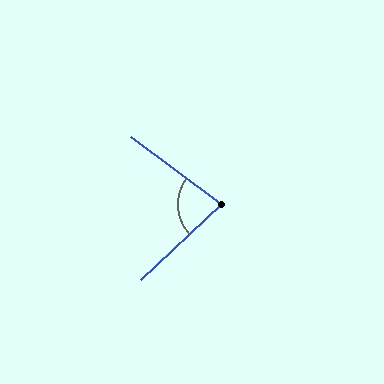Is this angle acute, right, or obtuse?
It is acute.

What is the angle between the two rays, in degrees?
Approximately 80 degrees.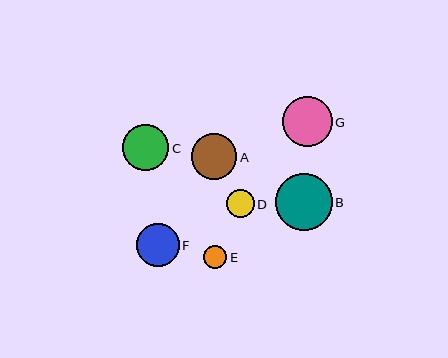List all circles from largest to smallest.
From largest to smallest: B, G, C, A, F, D, E.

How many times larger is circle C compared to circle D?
Circle C is approximately 1.7 times the size of circle D.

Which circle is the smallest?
Circle E is the smallest with a size of approximately 23 pixels.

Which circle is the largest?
Circle B is the largest with a size of approximately 57 pixels.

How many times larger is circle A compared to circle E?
Circle A is approximately 2.0 times the size of circle E.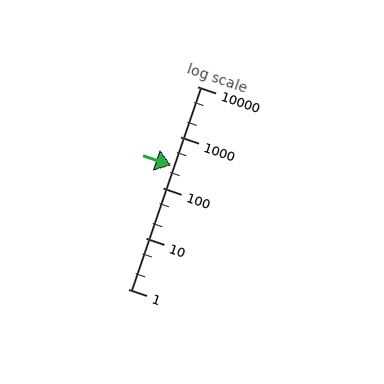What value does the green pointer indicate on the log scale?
The pointer indicates approximately 280.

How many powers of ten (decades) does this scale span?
The scale spans 4 decades, from 1 to 10000.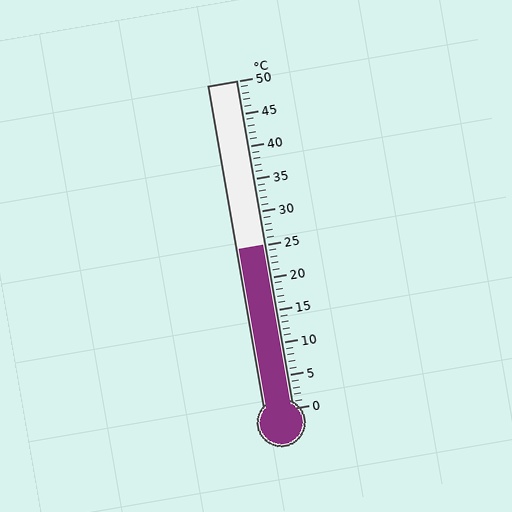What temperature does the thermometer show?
The thermometer shows approximately 25°C.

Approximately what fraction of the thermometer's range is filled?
The thermometer is filled to approximately 50% of its range.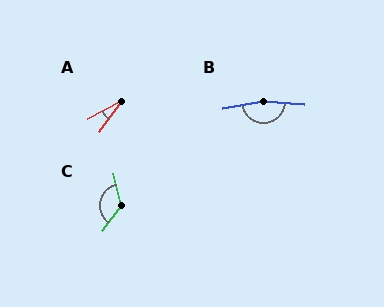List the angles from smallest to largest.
A (26°), C (130°), B (167°).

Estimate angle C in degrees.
Approximately 130 degrees.